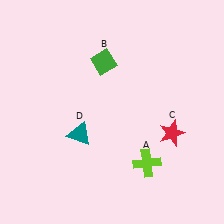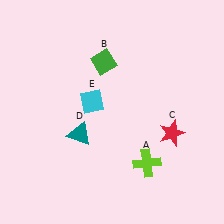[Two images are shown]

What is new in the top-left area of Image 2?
A cyan diamond (E) was added in the top-left area of Image 2.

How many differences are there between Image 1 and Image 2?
There is 1 difference between the two images.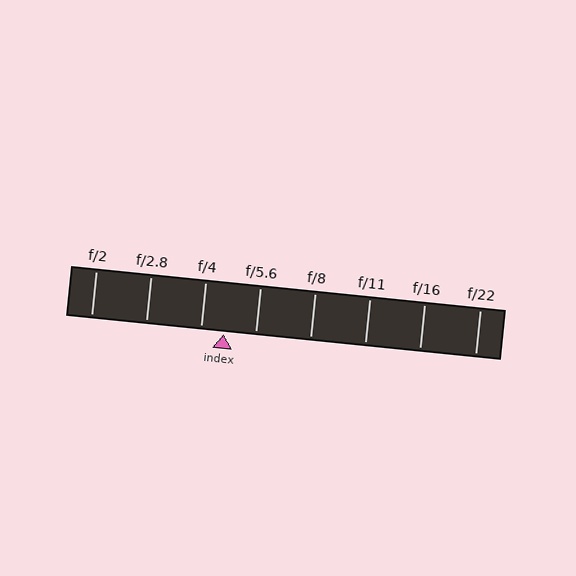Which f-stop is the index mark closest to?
The index mark is closest to f/4.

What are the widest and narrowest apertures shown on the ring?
The widest aperture shown is f/2 and the narrowest is f/22.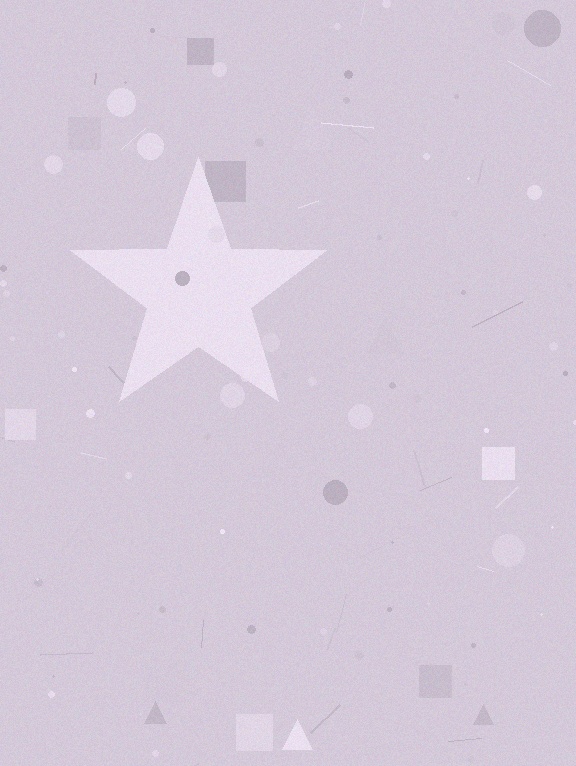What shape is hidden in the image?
A star is hidden in the image.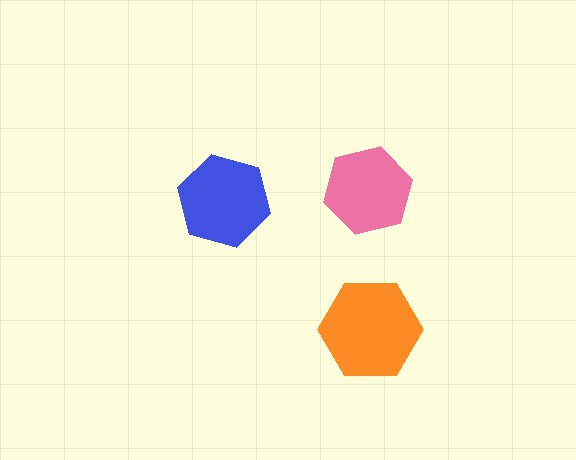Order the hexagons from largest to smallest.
the orange one, the blue one, the pink one.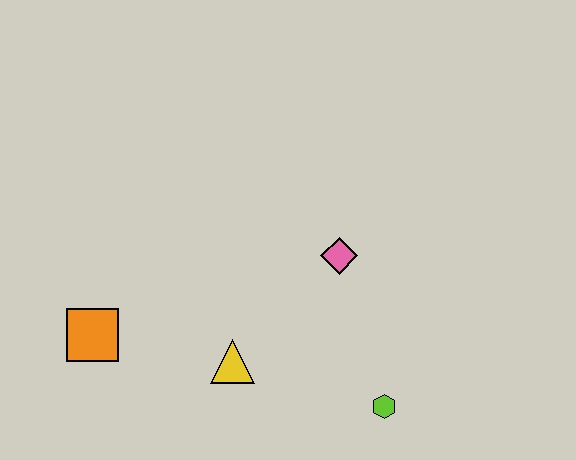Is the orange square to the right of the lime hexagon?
No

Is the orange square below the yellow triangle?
No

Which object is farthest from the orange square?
The lime hexagon is farthest from the orange square.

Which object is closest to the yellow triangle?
The orange square is closest to the yellow triangle.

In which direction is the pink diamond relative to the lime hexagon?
The pink diamond is above the lime hexagon.